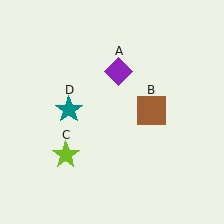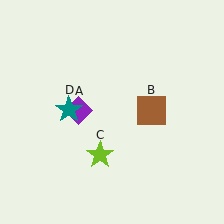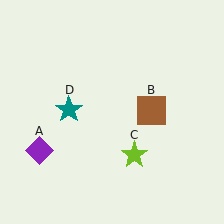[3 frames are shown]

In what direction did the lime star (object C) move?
The lime star (object C) moved right.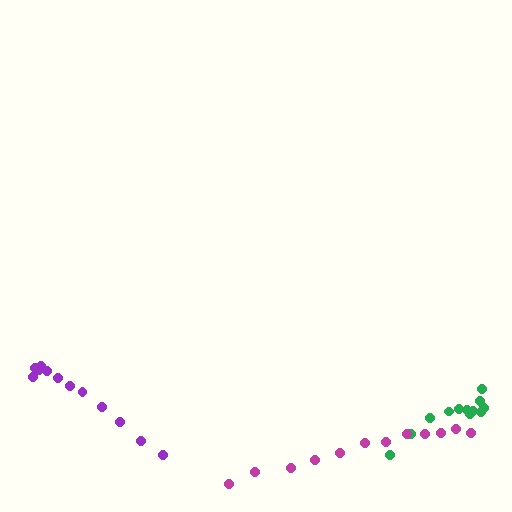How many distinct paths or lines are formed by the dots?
There are 3 distinct paths.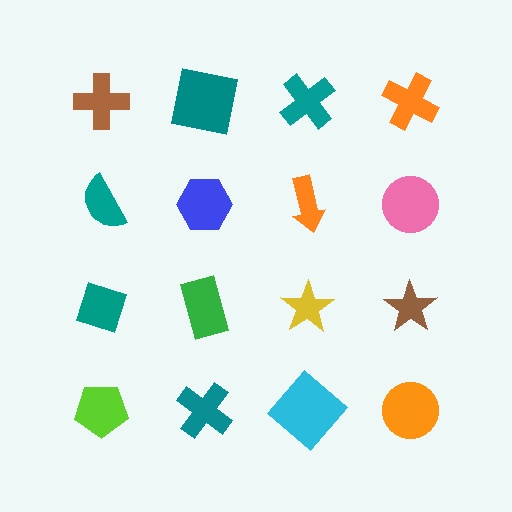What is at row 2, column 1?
A teal semicircle.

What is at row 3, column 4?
A brown star.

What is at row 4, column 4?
An orange circle.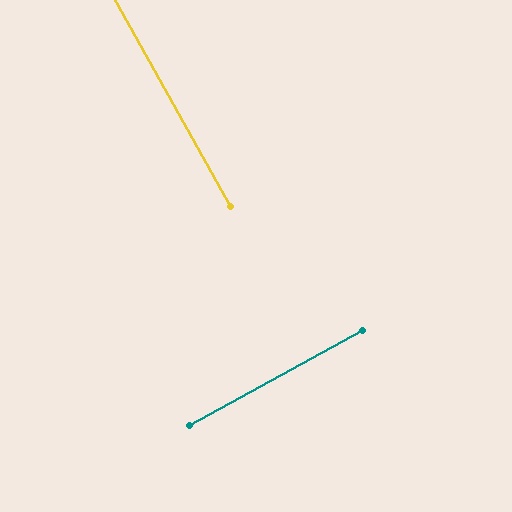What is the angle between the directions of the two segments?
Approximately 90 degrees.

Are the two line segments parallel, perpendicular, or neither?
Perpendicular — they meet at approximately 90°.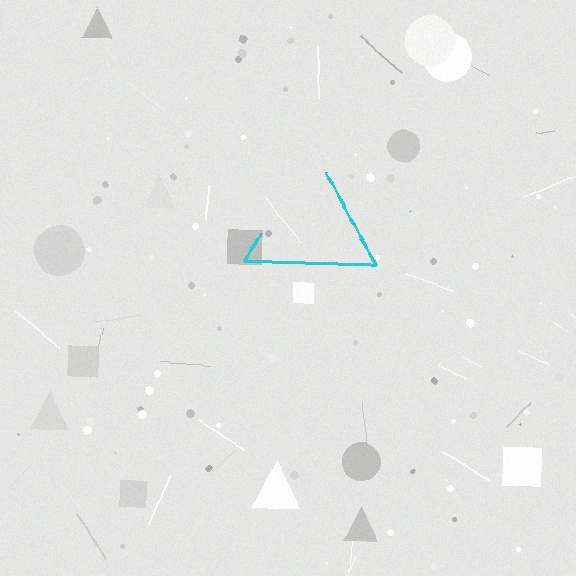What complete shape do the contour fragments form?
The contour fragments form a triangle.